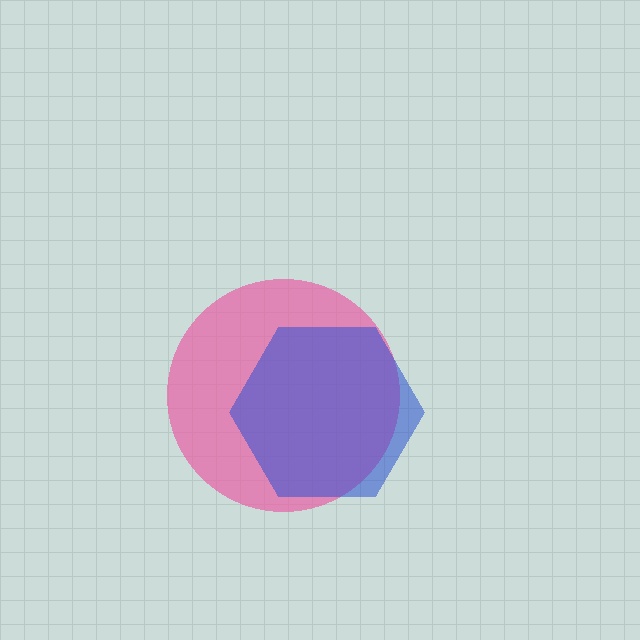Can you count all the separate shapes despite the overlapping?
Yes, there are 2 separate shapes.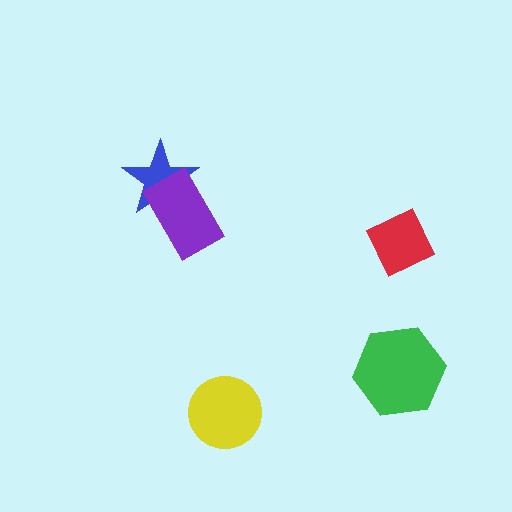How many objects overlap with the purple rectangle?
1 object overlaps with the purple rectangle.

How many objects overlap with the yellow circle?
0 objects overlap with the yellow circle.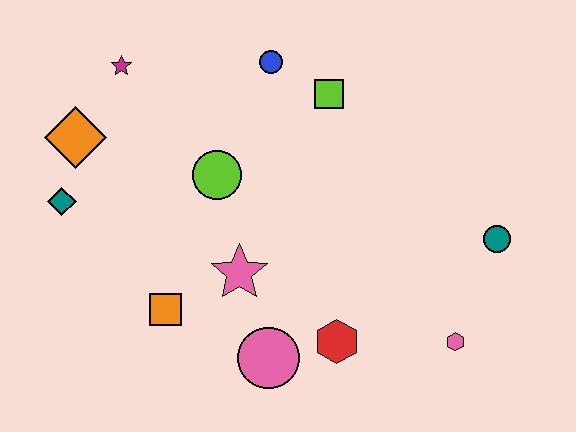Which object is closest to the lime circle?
The pink star is closest to the lime circle.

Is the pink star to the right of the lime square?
No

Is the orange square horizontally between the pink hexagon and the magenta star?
Yes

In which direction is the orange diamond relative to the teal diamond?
The orange diamond is above the teal diamond.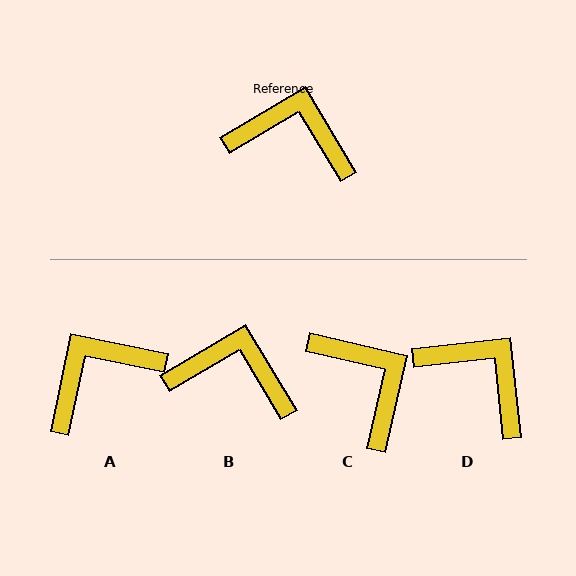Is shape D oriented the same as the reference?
No, it is off by about 25 degrees.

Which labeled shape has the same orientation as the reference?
B.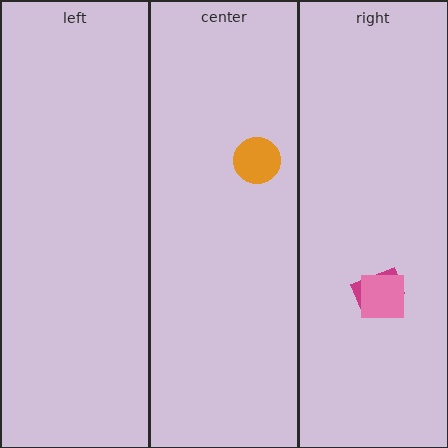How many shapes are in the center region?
1.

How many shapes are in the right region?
2.